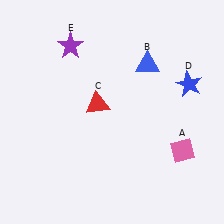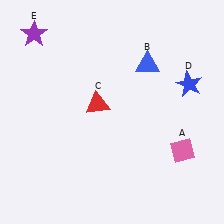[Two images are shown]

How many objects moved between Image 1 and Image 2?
1 object moved between the two images.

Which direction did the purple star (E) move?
The purple star (E) moved left.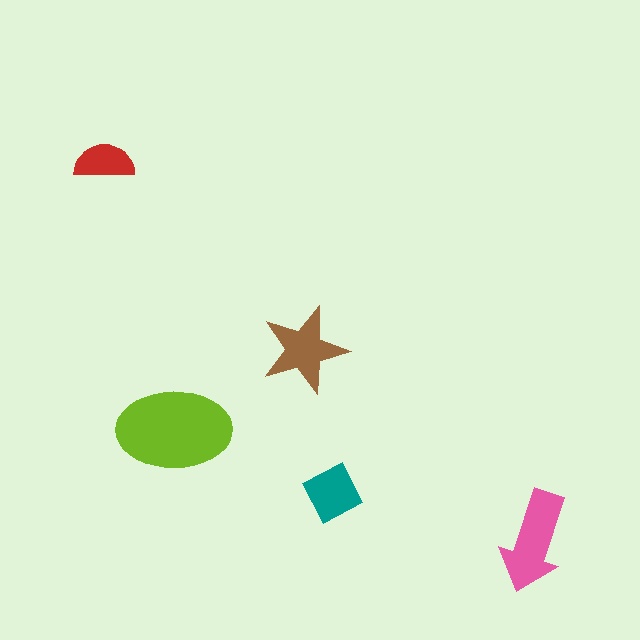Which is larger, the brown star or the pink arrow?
The pink arrow.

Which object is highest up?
The red semicircle is topmost.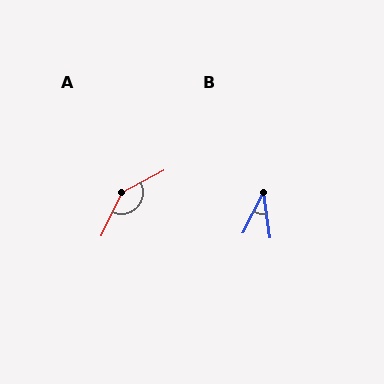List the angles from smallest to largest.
B (35°), A (144°).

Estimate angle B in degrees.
Approximately 35 degrees.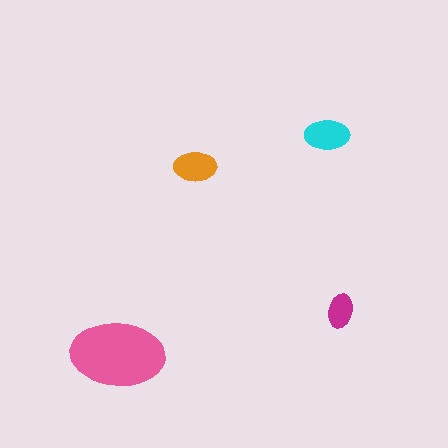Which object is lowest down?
The pink ellipse is bottommost.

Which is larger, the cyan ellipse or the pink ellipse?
The pink one.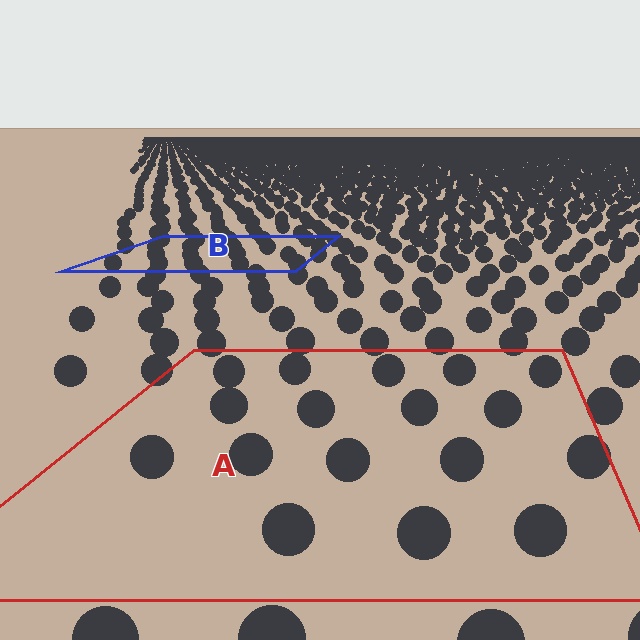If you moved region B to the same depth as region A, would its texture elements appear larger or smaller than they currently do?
They would appear larger. At a closer depth, the same texture elements are projected at a bigger on-screen size.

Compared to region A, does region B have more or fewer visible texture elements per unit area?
Region B has more texture elements per unit area — they are packed more densely because it is farther away.